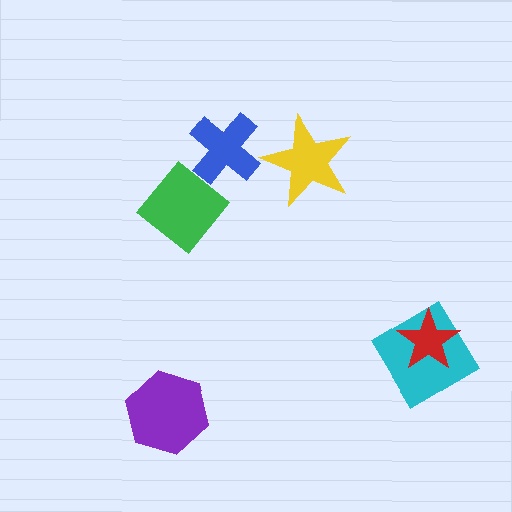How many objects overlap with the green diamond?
0 objects overlap with the green diamond.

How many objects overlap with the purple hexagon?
0 objects overlap with the purple hexagon.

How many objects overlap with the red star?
1 object overlaps with the red star.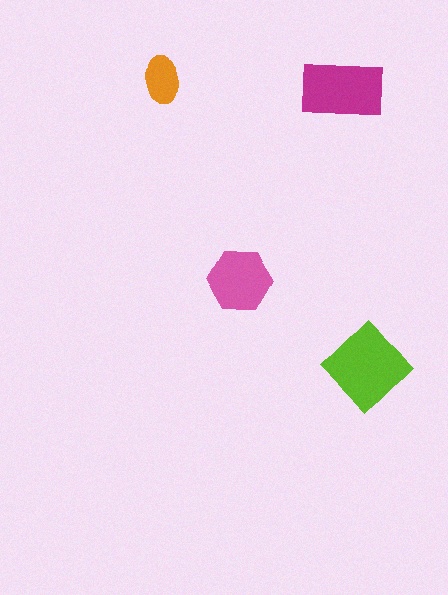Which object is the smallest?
The orange ellipse.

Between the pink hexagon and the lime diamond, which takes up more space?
The lime diamond.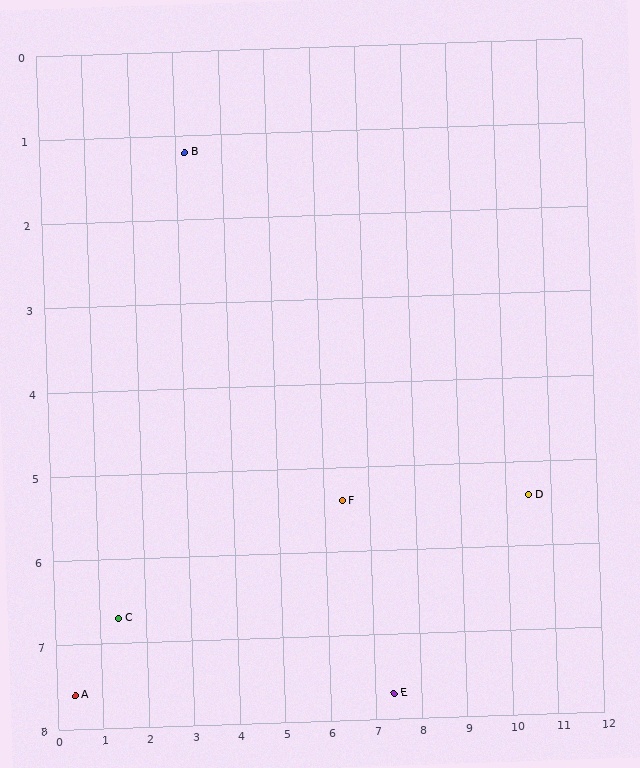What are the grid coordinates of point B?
Point B is at approximately (3.2, 1.2).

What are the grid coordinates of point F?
Point F is at approximately (6.4, 5.4).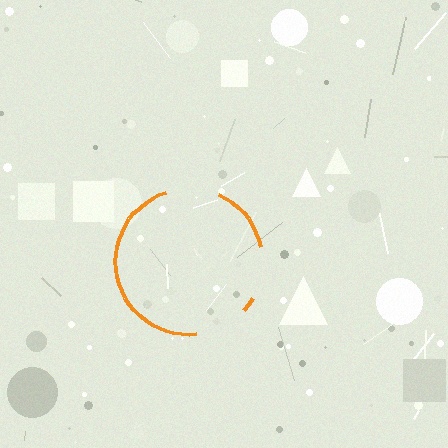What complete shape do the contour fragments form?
The contour fragments form a circle.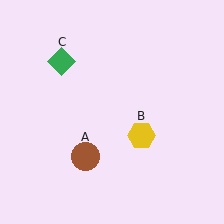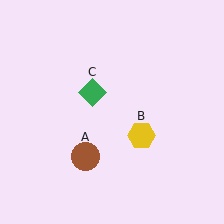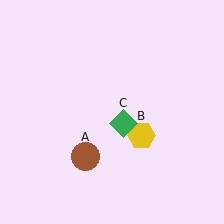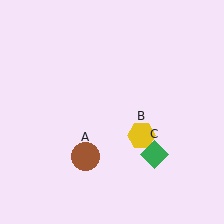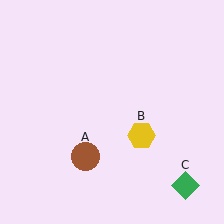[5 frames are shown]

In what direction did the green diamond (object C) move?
The green diamond (object C) moved down and to the right.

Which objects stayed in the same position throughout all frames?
Brown circle (object A) and yellow hexagon (object B) remained stationary.